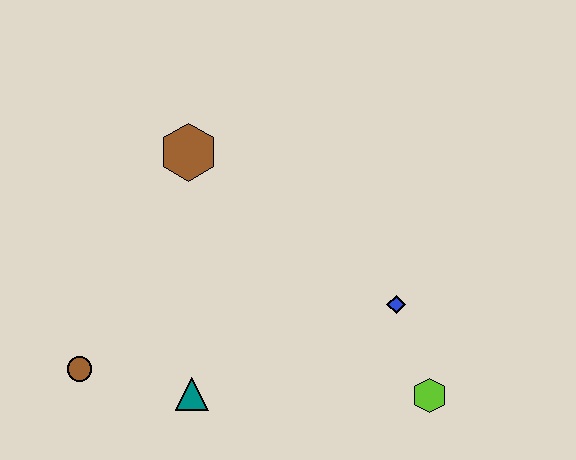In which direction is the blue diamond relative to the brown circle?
The blue diamond is to the right of the brown circle.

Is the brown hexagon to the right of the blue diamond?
No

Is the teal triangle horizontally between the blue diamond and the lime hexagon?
No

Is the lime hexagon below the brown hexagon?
Yes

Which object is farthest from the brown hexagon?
The lime hexagon is farthest from the brown hexagon.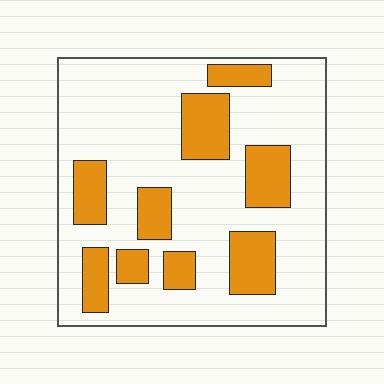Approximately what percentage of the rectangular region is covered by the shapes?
Approximately 25%.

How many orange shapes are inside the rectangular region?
9.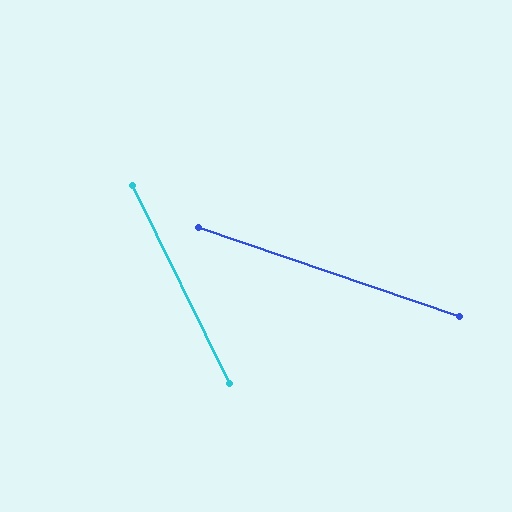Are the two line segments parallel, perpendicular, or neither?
Neither parallel nor perpendicular — they differ by about 45°.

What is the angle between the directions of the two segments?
Approximately 45 degrees.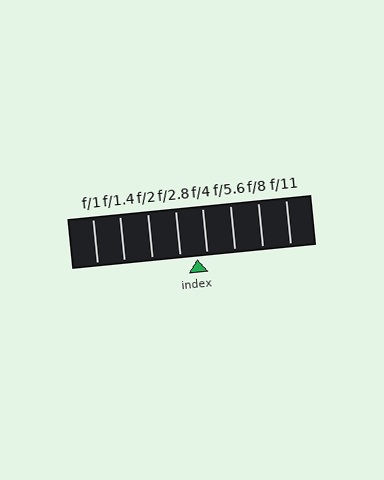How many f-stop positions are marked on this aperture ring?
There are 8 f-stop positions marked.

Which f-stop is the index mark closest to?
The index mark is closest to f/4.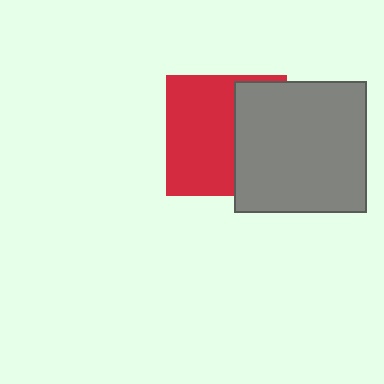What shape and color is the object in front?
The object in front is a gray square.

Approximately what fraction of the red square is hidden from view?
Roughly 42% of the red square is hidden behind the gray square.